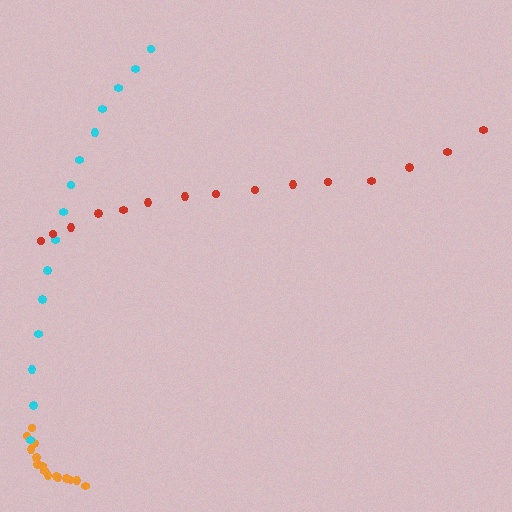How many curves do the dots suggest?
There are 3 distinct paths.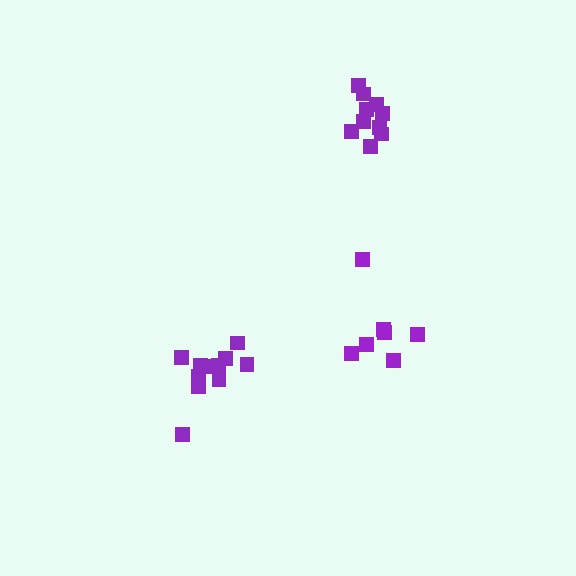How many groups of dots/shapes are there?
There are 3 groups.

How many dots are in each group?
Group 1: 10 dots, Group 2: 11 dots, Group 3: 7 dots (28 total).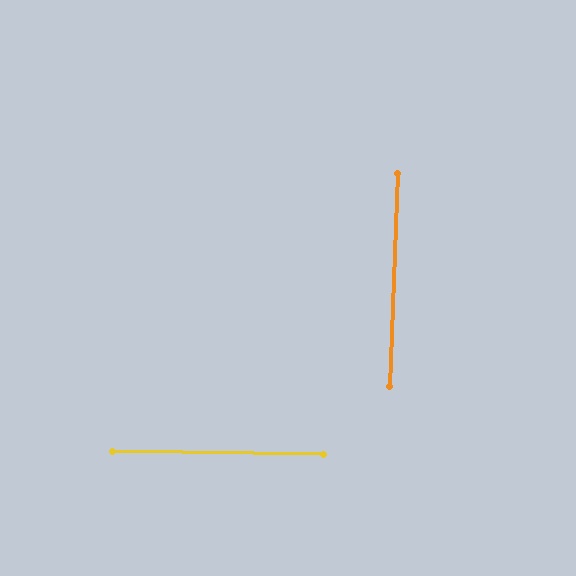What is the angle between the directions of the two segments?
Approximately 89 degrees.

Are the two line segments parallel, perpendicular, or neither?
Perpendicular — they meet at approximately 89°.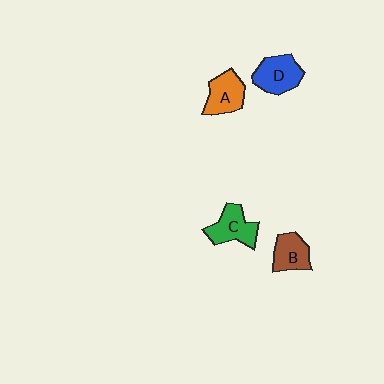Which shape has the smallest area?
Shape B (brown).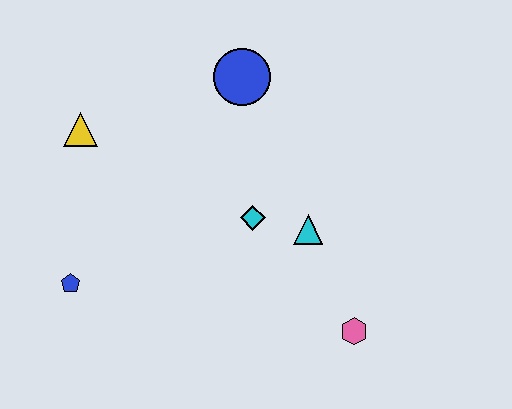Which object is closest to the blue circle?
The cyan diamond is closest to the blue circle.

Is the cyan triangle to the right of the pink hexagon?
No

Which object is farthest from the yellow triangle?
The pink hexagon is farthest from the yellow triangle.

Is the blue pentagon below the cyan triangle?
Yes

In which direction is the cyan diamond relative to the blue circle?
The cyan diamond is below the blue circle.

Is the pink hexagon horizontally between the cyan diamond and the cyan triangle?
No